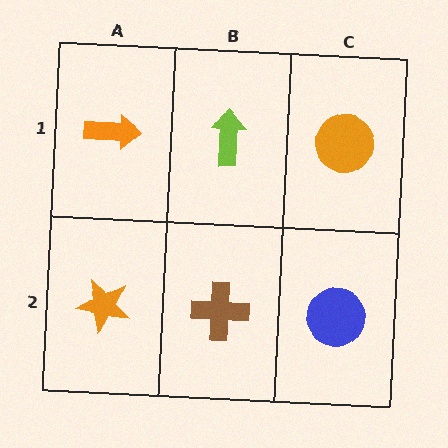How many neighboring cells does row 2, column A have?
2.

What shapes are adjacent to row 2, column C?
An orange circle (row 1, column C), a brown cross (row 2, column B).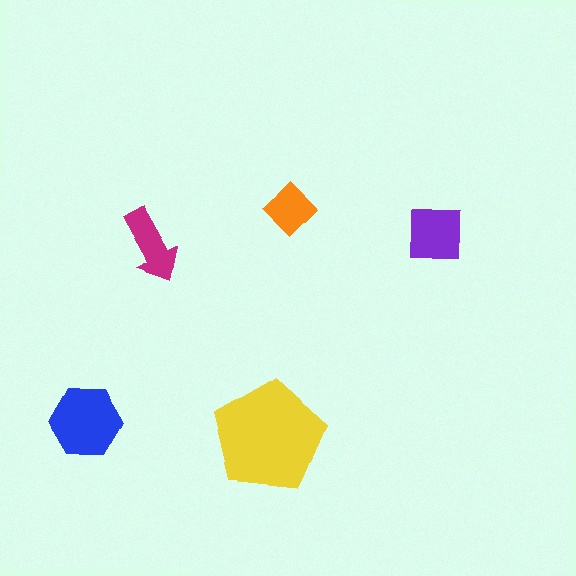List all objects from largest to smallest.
The yellow pentagon, the blue hexagon, the purple square, the magenta arrow, the orange diamond.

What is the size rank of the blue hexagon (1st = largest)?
2nd.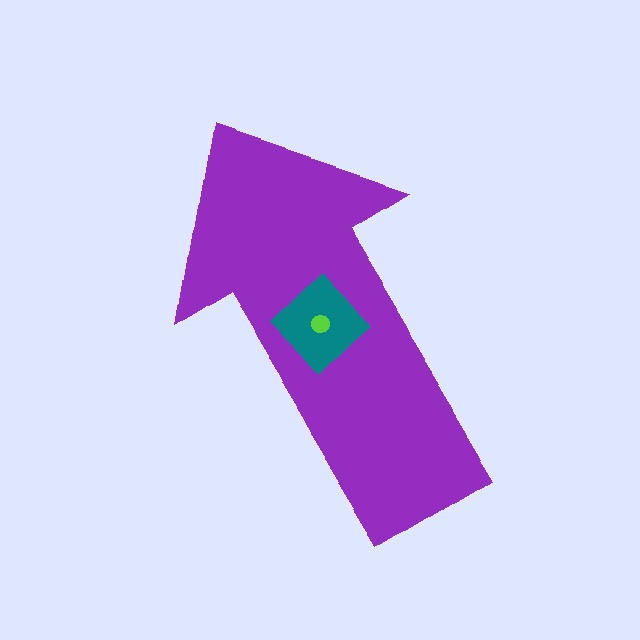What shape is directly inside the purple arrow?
The teal diamond.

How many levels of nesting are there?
3.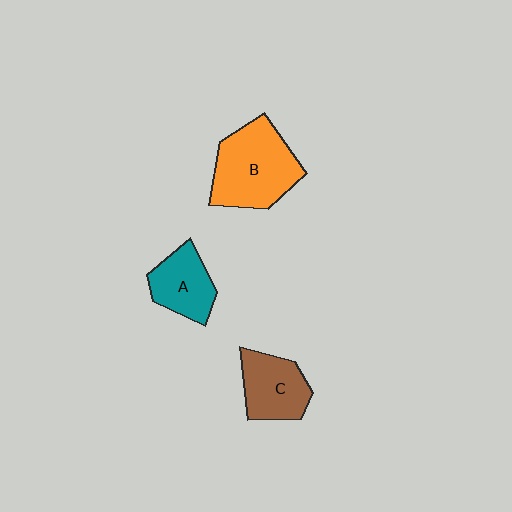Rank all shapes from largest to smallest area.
From largest to smallest: B (orange), C (brown), A (teal).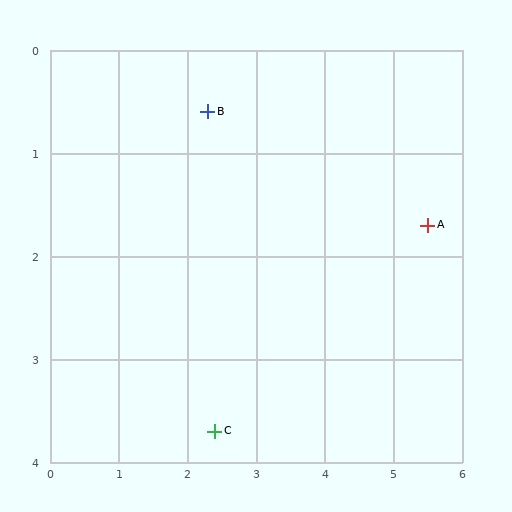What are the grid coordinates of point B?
Point B is at approximately (2.3, 0.6).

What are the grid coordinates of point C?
Point C is at approximately (2.4, 3.7).